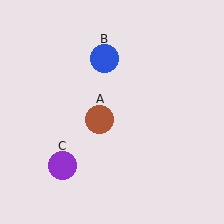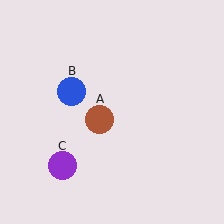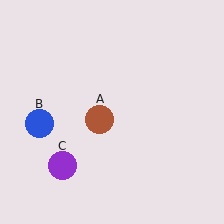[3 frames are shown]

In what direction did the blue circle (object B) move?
The blue circle (object B) moved down and to the left.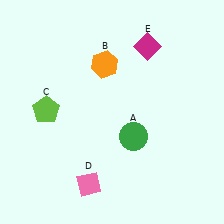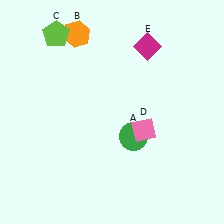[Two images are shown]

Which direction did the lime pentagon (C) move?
The lime pentagon (C) moved up.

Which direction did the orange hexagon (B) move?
The orange hexagon (B) moved up.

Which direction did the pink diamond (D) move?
The pink diamond (D) moved right.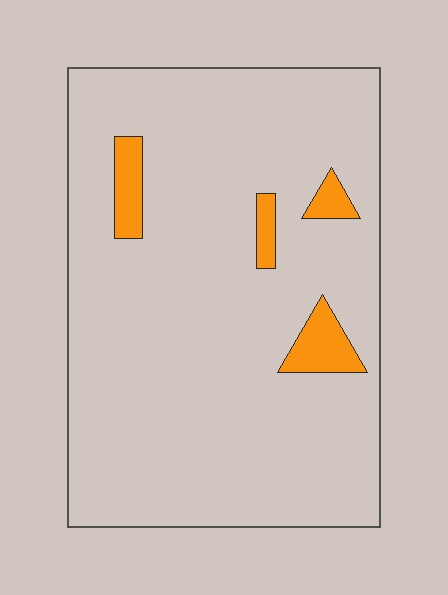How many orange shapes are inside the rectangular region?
4.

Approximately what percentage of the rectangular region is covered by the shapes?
Approximately 5%.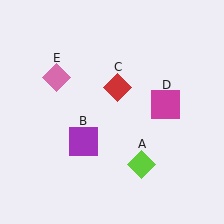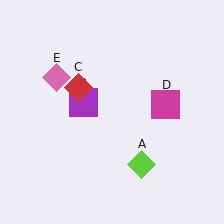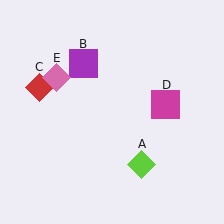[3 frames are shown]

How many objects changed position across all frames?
2 objects changed position: purple square (object B), red diamond (object C).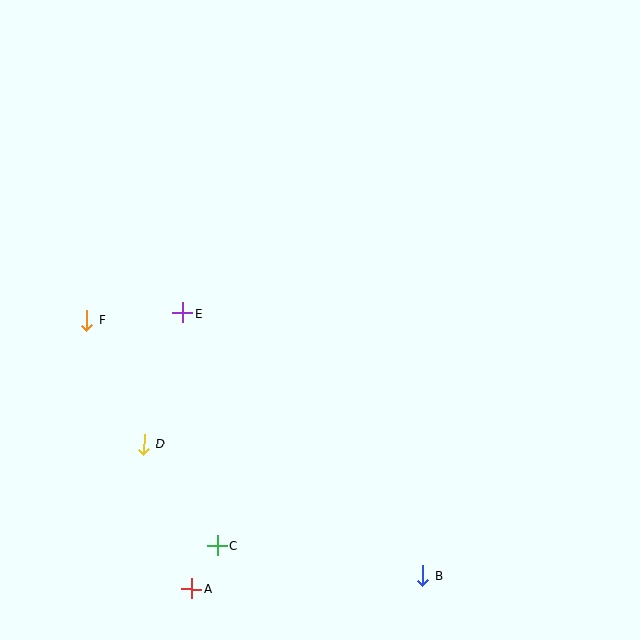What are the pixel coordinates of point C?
Point C is at (218, 546).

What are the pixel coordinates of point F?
Point F is at (87, 320).